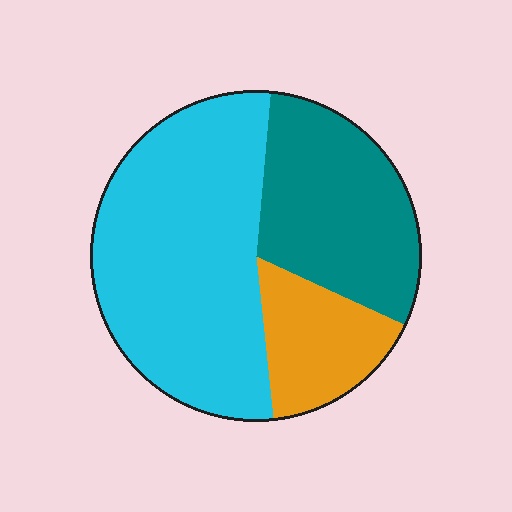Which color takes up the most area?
Cyan, at roughly 55%.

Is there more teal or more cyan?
Cyan.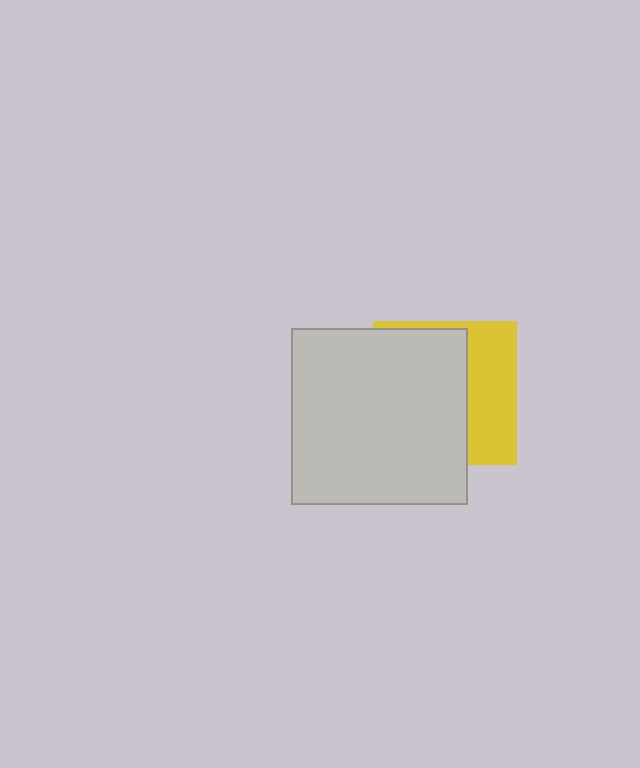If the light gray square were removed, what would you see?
You would see the complete yellow square.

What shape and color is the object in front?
The object in front is a light gray square.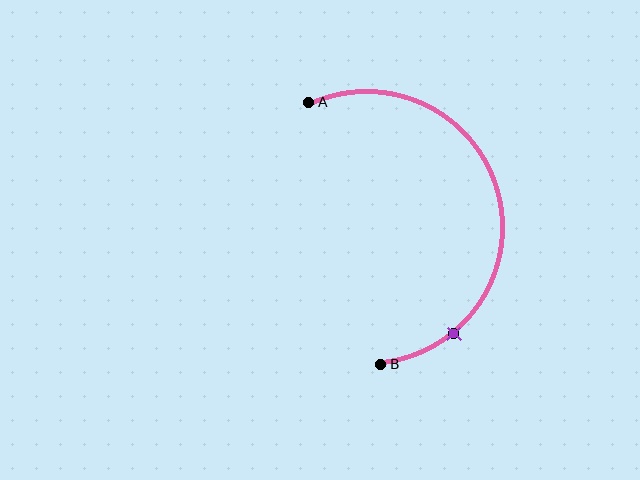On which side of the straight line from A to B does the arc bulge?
The arc bulges to the right of the straight line connecting A and B.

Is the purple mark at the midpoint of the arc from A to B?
No. The purple mark lies on the arc but is closer to endpoint B. The arc midpoint would be at the point on the curve equidistant along the arc from both A and B.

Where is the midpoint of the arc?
The arc midpoint is the point on the curve farthest from the straight line joining A and B. It sits to the right of that line.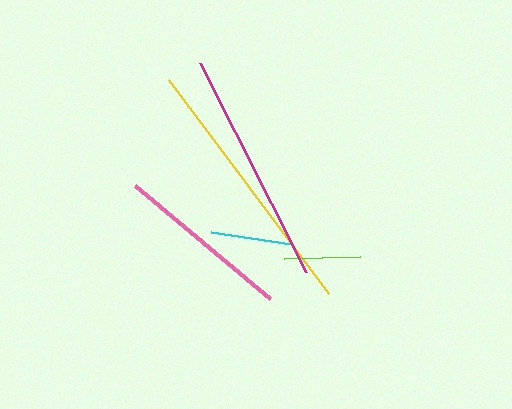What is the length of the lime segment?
The lime segment is approximately 77 pixels long.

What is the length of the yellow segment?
The yellow segment is approximately 267 pixels long.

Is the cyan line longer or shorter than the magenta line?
The magenta line is longer than the cyan line.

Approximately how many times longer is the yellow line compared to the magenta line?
The yellow line is approximately 1.1 times the length of the magenta line.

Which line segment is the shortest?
The lime line is the shortest at approximately 77 pixels.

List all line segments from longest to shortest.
From longest to shortest: yellow, magenta, pink, cyan, lime.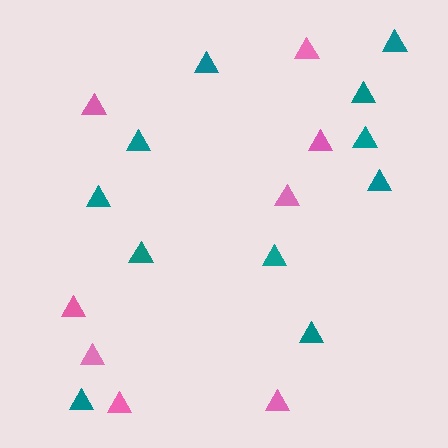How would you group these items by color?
There are 2 groups: one group of pink triangles (8) and one group of teal triangles (11).